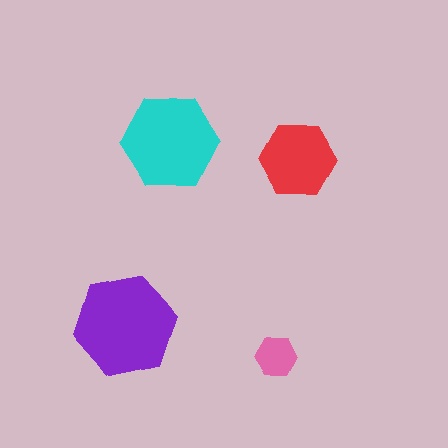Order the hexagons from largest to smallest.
the purple one, the cyan one, the red one, the pink one.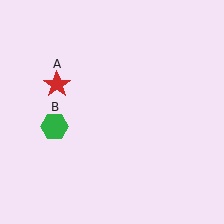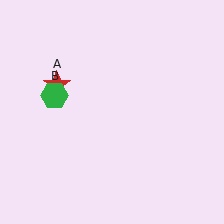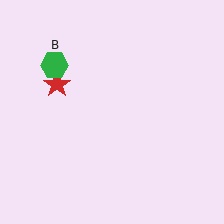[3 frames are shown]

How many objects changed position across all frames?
1 object changed position: green hexagon (object B).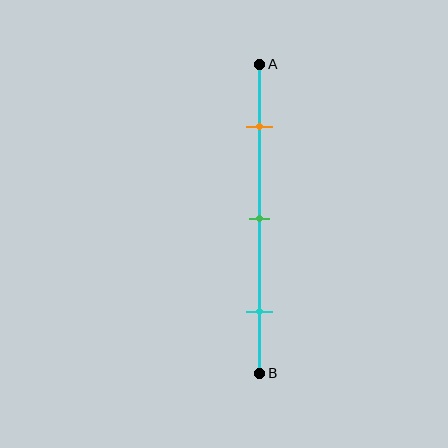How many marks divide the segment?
There are 3 marks dividing the segment.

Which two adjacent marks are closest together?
The orange and green marks are the closest adjacent pair.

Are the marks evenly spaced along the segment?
Yes, the marks are approximately evenly spaced.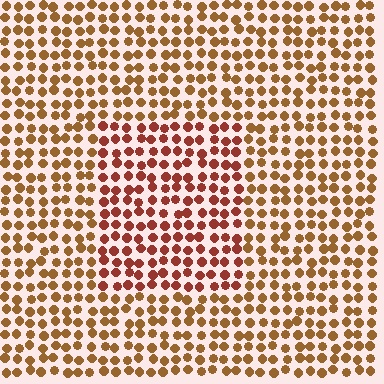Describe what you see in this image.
The image is filled with small brown elements in a uniform arrangement. A rectangle-shaped region is visible where the elements are tinted to a slightly different hue, forming a subtle color boundary.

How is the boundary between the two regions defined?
The boundary is defined purely by a slight shift in hue (about 28 degrees). Spacing, size, and orientation are identical on both sides.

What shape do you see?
I see a rectangle.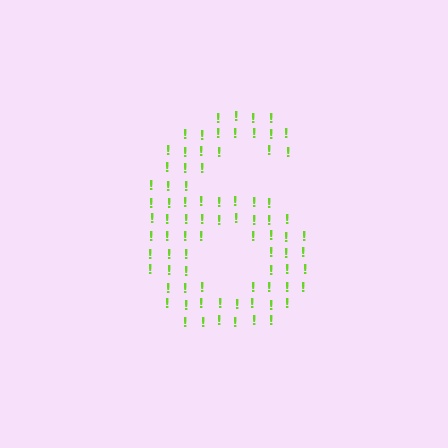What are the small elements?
The small elements are exclamation marks.